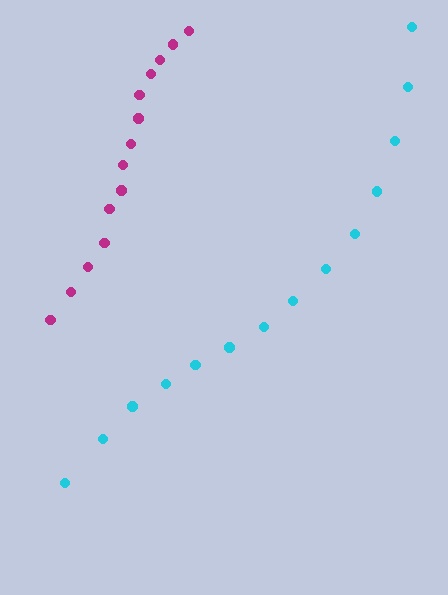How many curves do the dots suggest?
There are 2 distinct paths.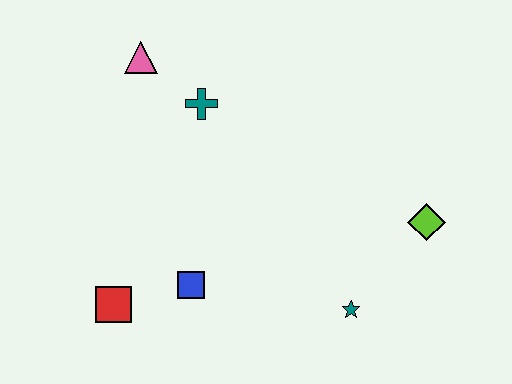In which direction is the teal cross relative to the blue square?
The teal cross is above the blue square.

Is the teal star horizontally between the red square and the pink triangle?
No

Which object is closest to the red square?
The blue square is closest to the red square.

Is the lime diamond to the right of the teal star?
Yes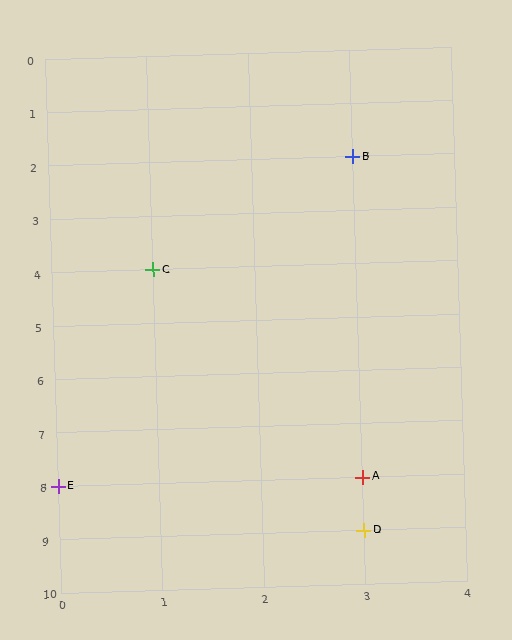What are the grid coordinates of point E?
Point E is at grid coordinates (0, 8).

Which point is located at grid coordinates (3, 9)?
Point D is at (3, 9).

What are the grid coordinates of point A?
Point A is at grid coordinates (3, 8).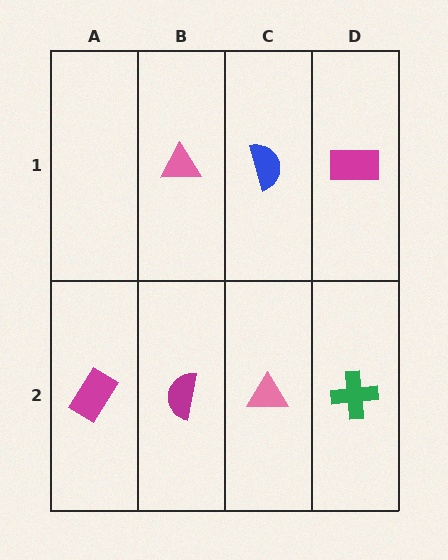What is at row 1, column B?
A pink triangle.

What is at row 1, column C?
A blue semicircle.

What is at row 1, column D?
A magenta rectangle.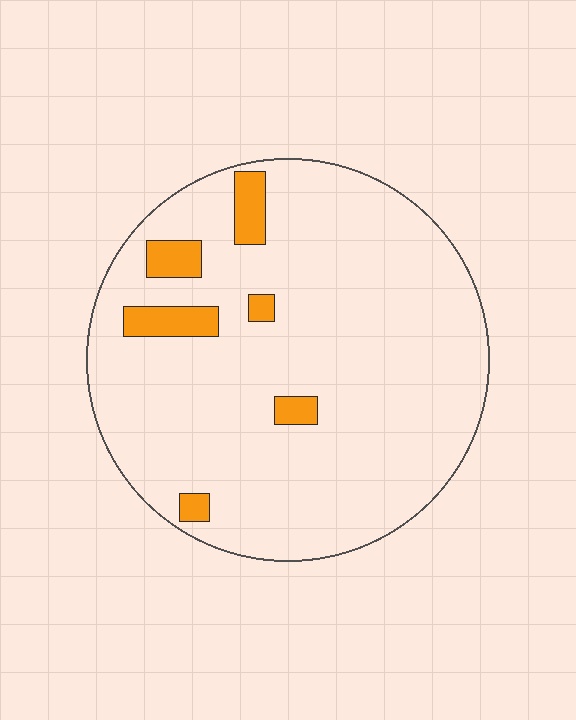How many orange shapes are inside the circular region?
6.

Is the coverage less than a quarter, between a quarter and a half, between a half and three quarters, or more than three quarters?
Less than a quarter.